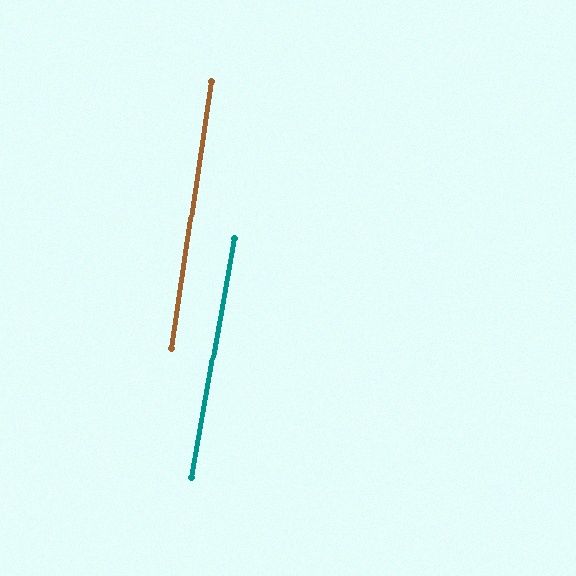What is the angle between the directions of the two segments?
Approximately 2 degrees.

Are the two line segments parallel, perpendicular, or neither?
Parallel — their directions differ by only 1.7°.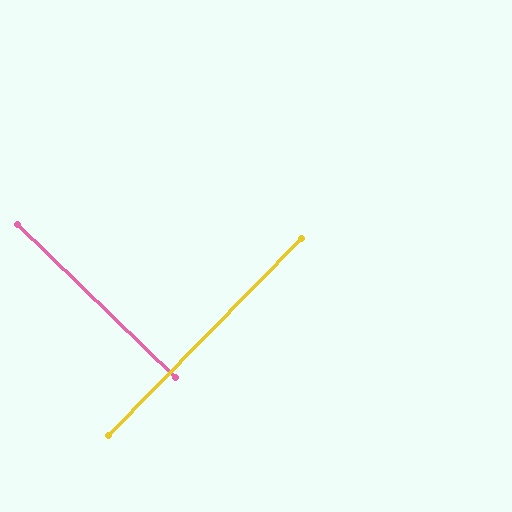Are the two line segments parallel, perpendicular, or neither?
Perpendicular — they meet at approximately 90°.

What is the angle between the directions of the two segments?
Approximately 90 degrees.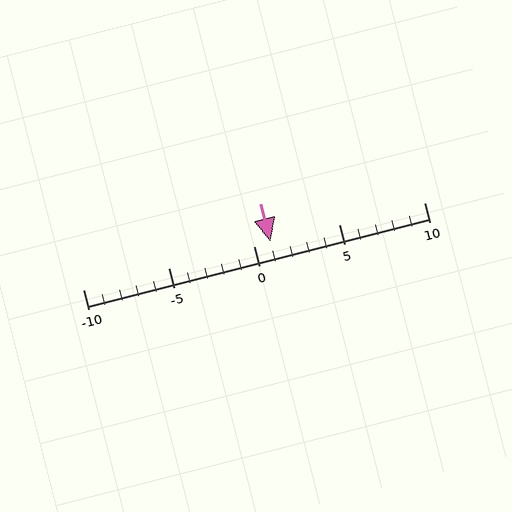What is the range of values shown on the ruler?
The ruler shows values from -10 to 10.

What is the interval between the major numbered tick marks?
The major tick marks are spaced 5 units apart.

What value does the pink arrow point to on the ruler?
The pink arrow points to approximately 1.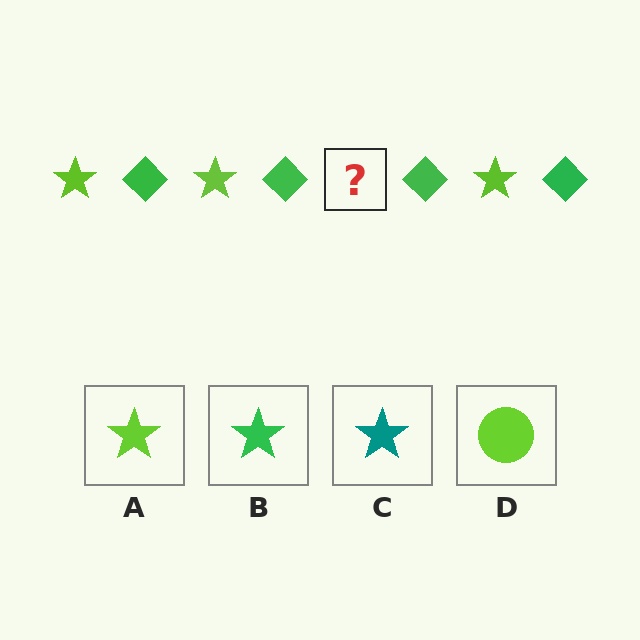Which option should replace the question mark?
Option A.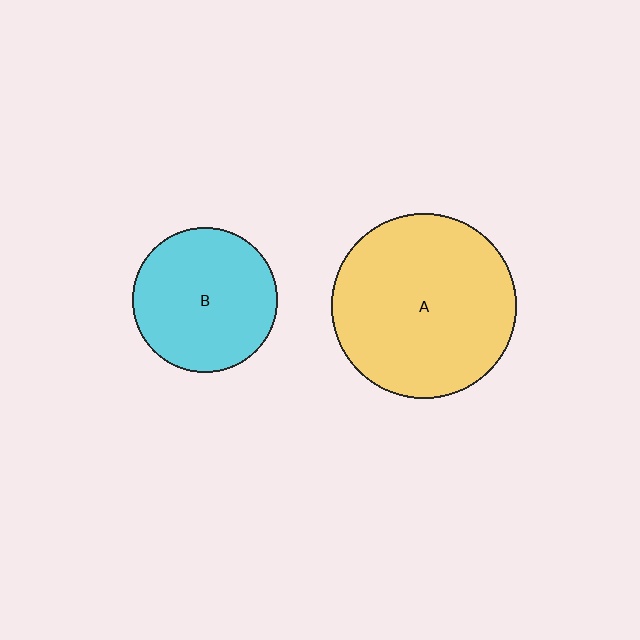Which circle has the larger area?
Circle A (yellow).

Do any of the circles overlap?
No, none of the circles overlap.